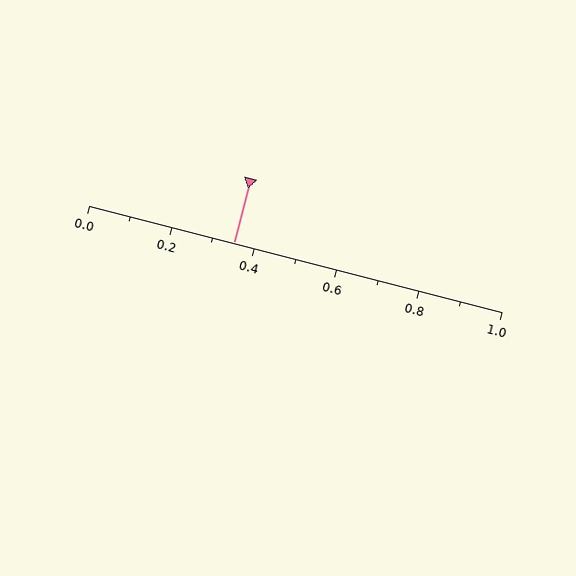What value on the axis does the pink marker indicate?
The marker indicates approximately 0.35.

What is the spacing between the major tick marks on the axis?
The major ticks are spaced 0.2 apart.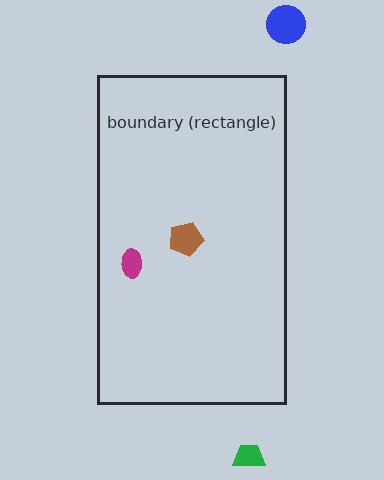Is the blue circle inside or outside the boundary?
Outside.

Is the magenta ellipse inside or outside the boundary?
Inside.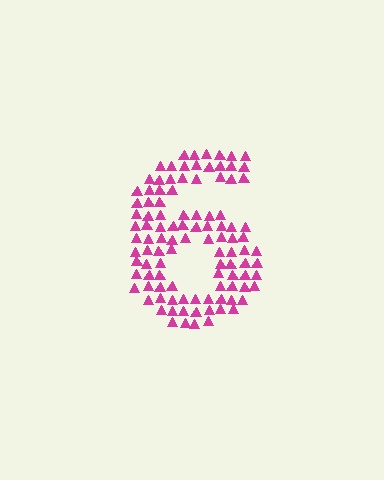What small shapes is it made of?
It is made of small triangles.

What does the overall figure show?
The overall figure shows the digit 6.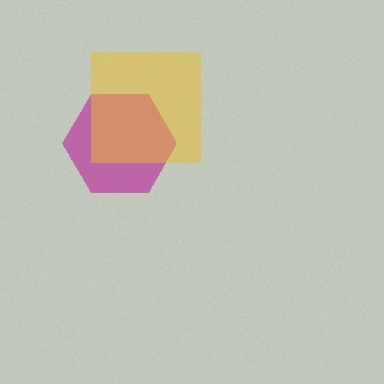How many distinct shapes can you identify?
There are 2 distinct shapes: a magenta hexagon, a yellow square.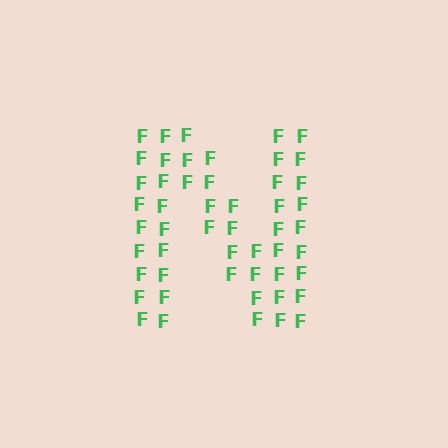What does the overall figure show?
The overall figure shows the letter N.